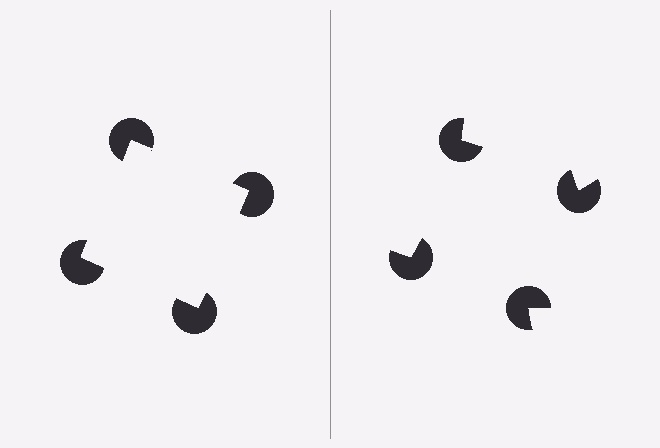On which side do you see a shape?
An illusory square appears on the left side. On the right side the wedge cuts are rotated, so no coherent shape forms.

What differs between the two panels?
The pac-man discs are positioned identically on both sides; only the wedge orientations differ. On the left they align to a square; on the right they are misaligned.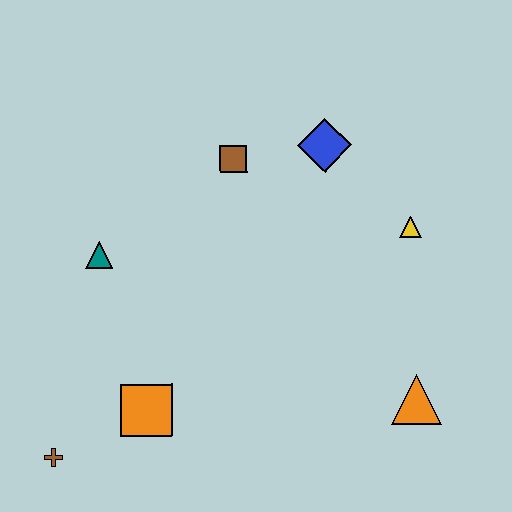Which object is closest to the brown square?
The blue diamond is closest to the brown square.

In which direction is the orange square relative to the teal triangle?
The orange square is below the teal triangle.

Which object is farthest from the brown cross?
The yellow triangle is farthest from the brown cross.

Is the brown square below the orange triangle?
No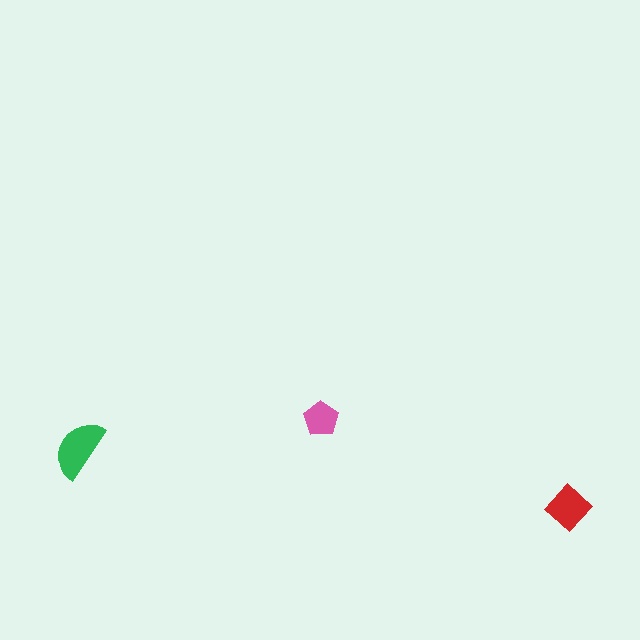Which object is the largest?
The green semicircle.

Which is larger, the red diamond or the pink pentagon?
The red diamond.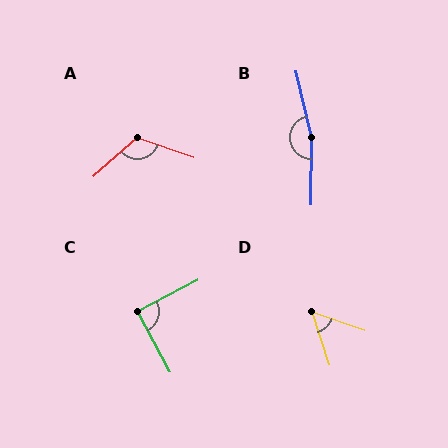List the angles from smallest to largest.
D (53°), C (89°), A (120°), B (166°).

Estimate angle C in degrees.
Approximately 89 degrees.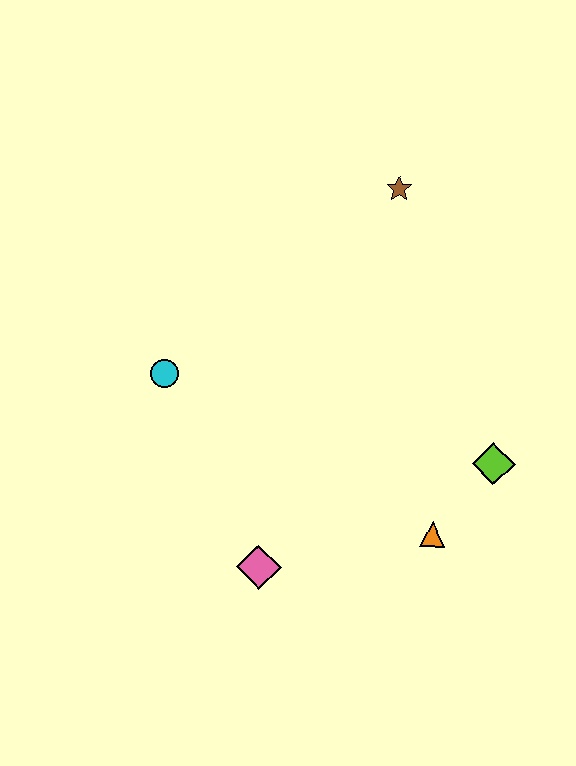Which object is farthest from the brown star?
The pink diamond is farthest from the brown star.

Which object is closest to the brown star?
The lime diamond is closest to the brown star.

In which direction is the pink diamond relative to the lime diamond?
The pink diamond is to the left of the lime diamond.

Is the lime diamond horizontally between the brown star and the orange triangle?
No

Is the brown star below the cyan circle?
No